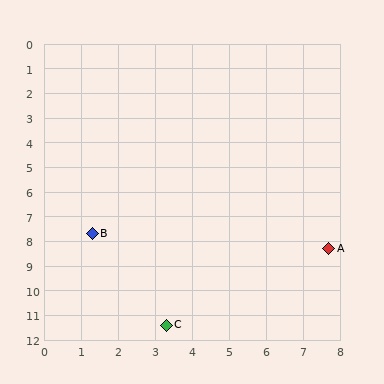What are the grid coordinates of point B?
Point B is at approximately (1.3, 7.7).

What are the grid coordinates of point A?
Point A is at approximately (7.7, 8.3).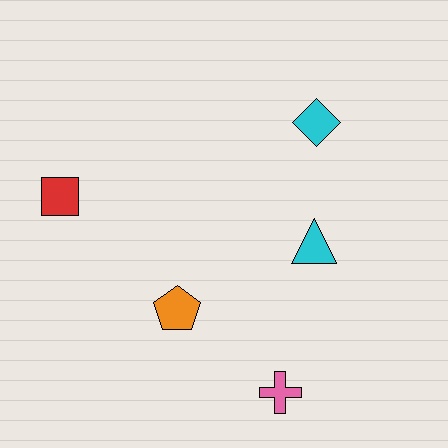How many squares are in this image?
There is 1 square.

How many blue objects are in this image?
There are no blue objects.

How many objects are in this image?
There are 5 objects.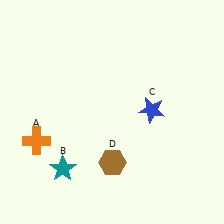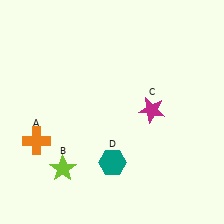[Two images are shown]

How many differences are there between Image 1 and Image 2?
There are 3 differences between the two images.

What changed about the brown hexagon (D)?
In Image 1, D is brown. In Image 2, it changed to teal.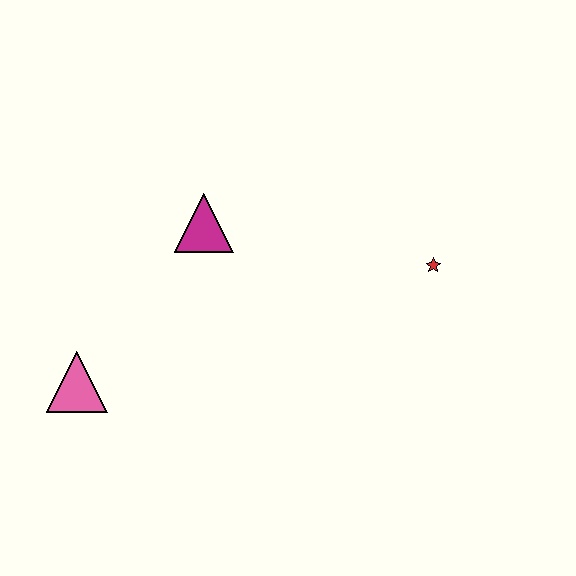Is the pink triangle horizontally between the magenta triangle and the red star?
No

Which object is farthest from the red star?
The pink triangle is farthest from the red star.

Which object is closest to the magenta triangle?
The pink triangle is closest to the magenta triangle.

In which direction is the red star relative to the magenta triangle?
The red star is to the right of the magenta triangle.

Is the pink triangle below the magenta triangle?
Yes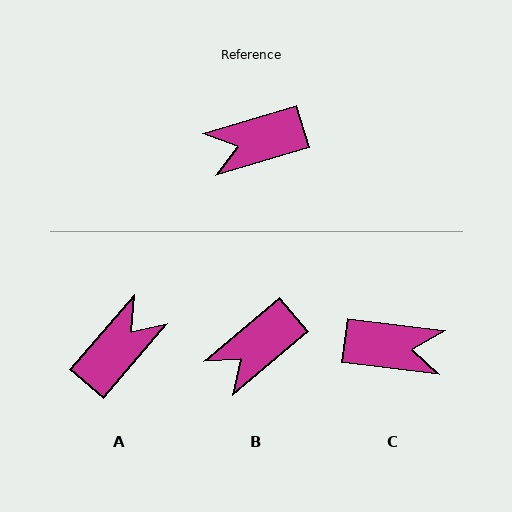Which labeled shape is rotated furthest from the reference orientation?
C, about 156 degrees away.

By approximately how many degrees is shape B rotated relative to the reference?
Approximately 24 degrees counter-clockwise.